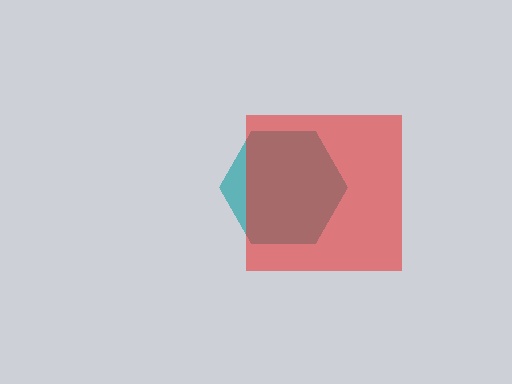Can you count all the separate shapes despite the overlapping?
Yes, there are 2 separate shapes.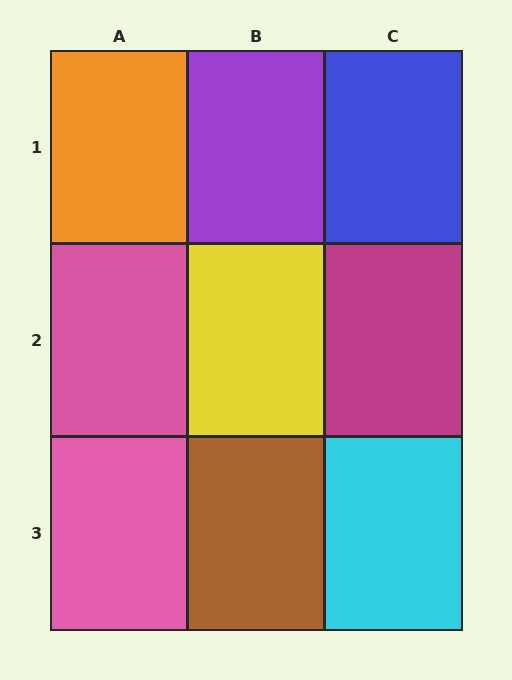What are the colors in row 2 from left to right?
Pink, yellow, magenta.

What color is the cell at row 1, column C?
Blue.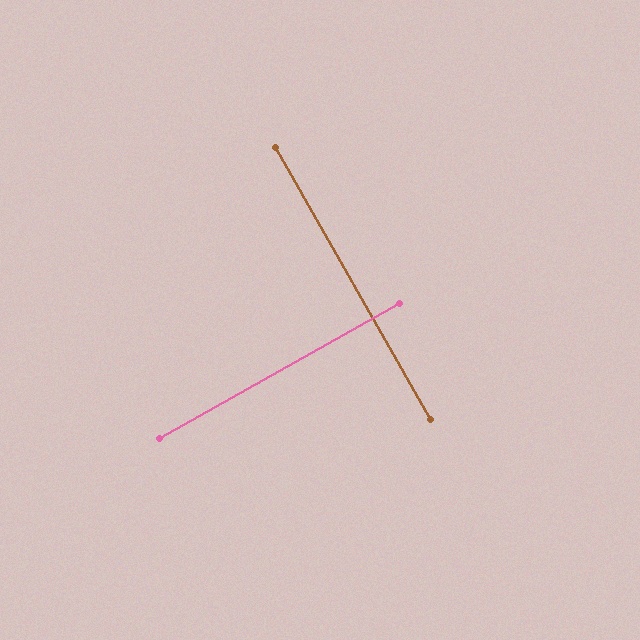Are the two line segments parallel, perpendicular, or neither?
Perpendicular — they meet at approximately 90°.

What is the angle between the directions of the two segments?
Approximately 90 degrees.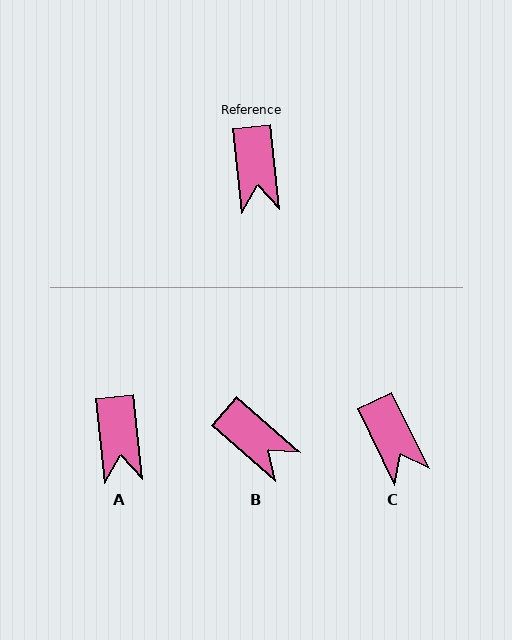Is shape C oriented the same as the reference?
No, it is off by about 20 degrees.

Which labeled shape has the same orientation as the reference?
A.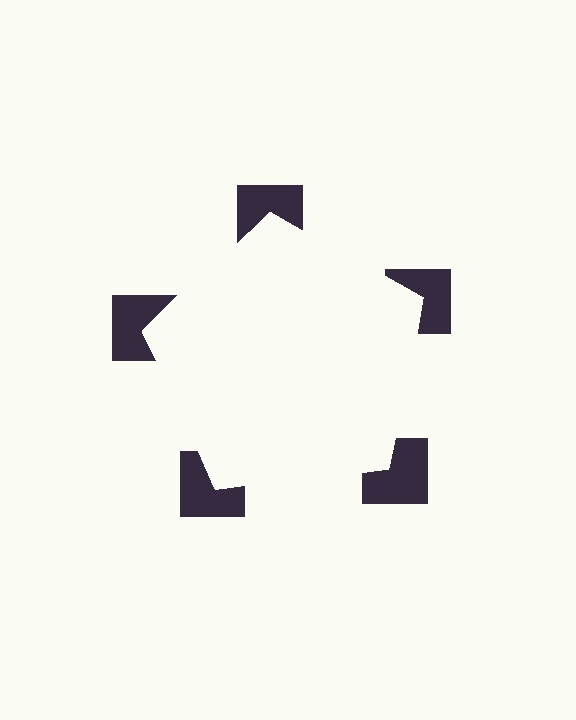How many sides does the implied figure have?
5 sides.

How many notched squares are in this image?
There are 5 — one at each vertex of the illusory pentagon.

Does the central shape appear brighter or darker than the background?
It typically appears slightly brighter than the background, even though no actual brightness change is drawn.